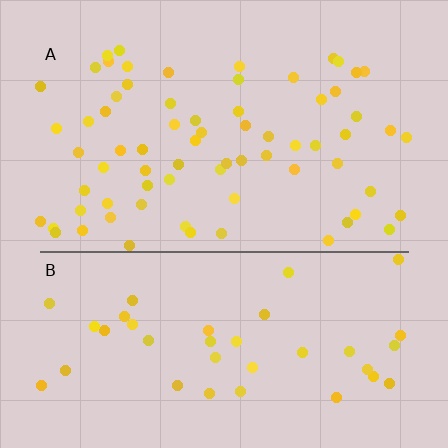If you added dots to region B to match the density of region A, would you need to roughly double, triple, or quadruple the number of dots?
Approximately double.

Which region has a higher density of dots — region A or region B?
A (the top).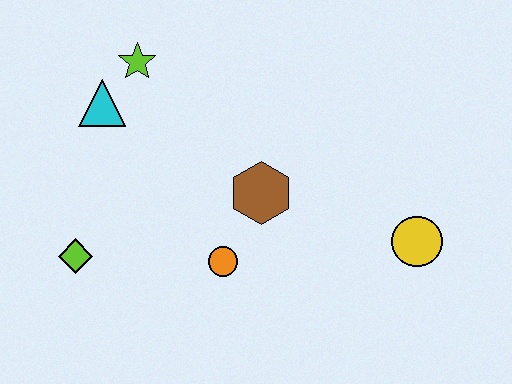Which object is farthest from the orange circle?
The lime star is farthest from the orange circle.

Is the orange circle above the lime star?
No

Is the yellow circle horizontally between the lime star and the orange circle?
No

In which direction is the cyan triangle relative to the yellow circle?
The cyan triangle is to the left of the yellow circle.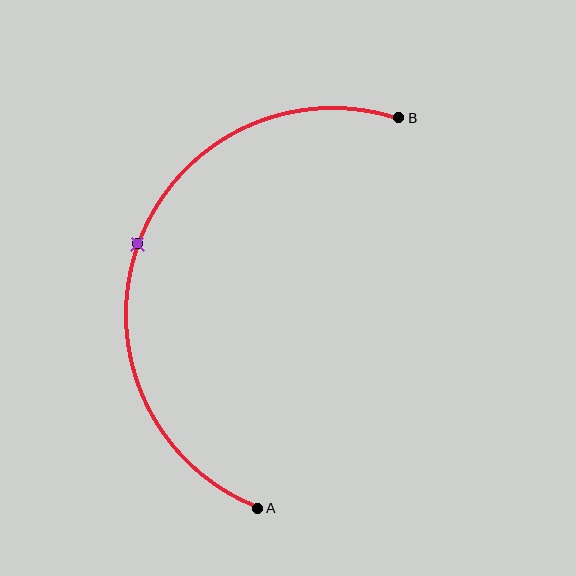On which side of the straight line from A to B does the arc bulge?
The arc bulges to the left of the straight line connecting A and B.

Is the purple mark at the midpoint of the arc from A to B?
Yes. The purple mark lies on the arc at equal arc-length from both A and B — it is the arc midpoint.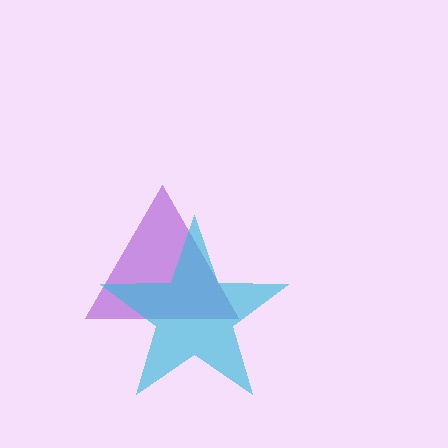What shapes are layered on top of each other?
The layered shapes are: a purple triangle, a cyan star.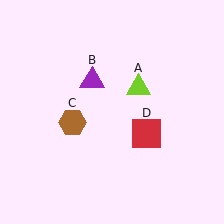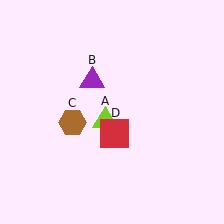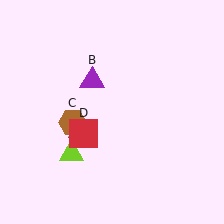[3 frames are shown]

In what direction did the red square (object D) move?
The red square (object D) moved left.